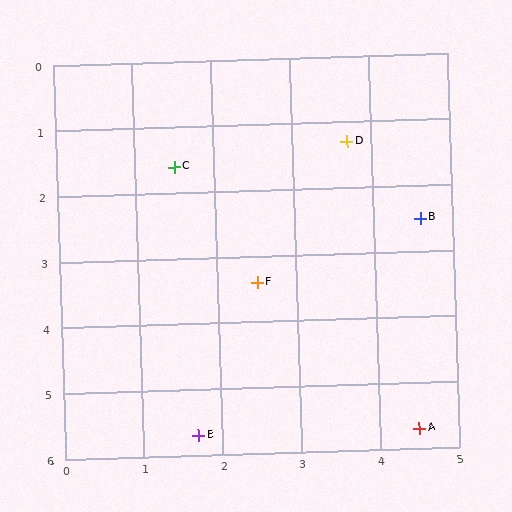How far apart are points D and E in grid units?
Points D and E are about 4.8 grid units apart.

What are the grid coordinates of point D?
Point D is at approximately (3.7, 1.3).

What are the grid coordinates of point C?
Point C is at approximately (1.5, 1.6).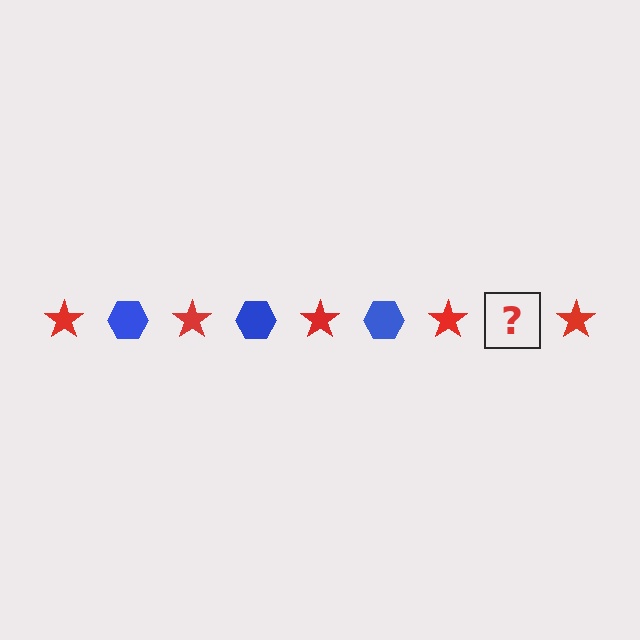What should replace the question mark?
The question mark should be replaced with a blue hexagon.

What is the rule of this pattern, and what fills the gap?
The rule is that the pattern alternates between red star and blue hexagon. The gap should be filled with a blue hexagon.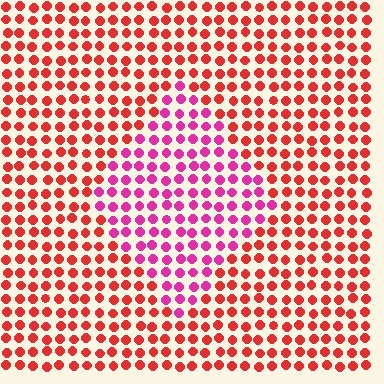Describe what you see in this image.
The image is filled with small red elements in a uniform arrangement. A diamond-shaped region is visible where the elements are tinted to a slightly different hue, forming a subtle color boundary.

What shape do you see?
I see a diamond.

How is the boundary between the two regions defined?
The boundary is defined purely by a slight shift in hue (about 41 degrees). Spacing, size, and orientation are identical on both sides.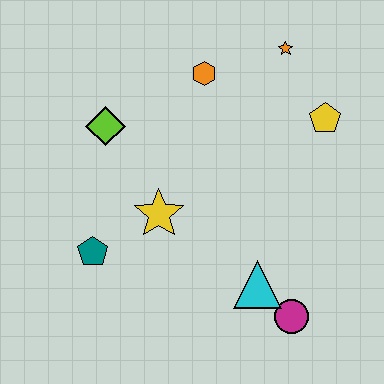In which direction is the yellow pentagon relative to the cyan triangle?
The yellow pentagon is above the cyan triangle.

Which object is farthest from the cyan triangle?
The orange star is farthest from the cyan triangle.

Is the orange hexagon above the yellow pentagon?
Yes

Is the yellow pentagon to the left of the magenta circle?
No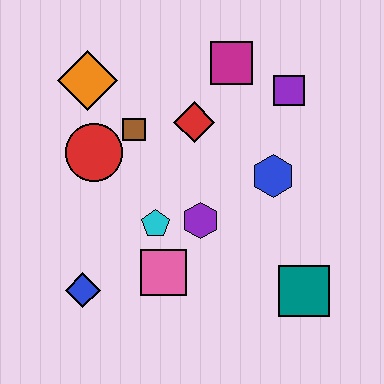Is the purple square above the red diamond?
Yes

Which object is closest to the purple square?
The magenta square is closest to the purple square.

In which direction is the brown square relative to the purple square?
The brown square is to the left of the purple square.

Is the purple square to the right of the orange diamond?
Yes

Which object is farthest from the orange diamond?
The teal square is farthest from the orange diamond.